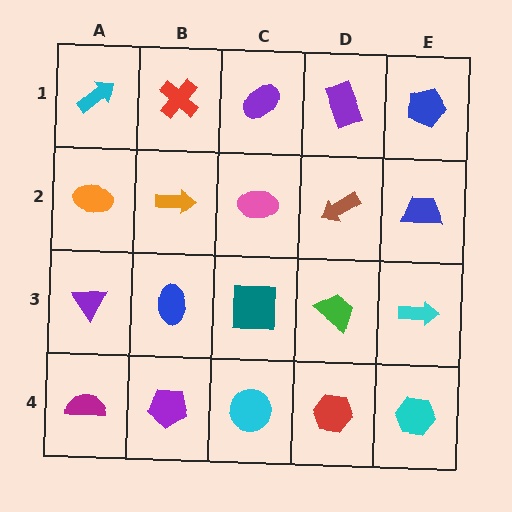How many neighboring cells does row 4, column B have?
3.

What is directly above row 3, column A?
An orange ellipse.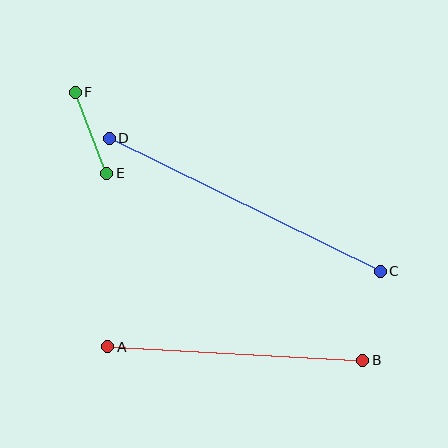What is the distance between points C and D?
The distance is approximately 301 pixels.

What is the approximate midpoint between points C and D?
The midpoint is at approximately (245, 205) pixels.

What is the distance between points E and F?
The distance is approximately 86 pixels.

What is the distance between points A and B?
The distance is approximately 255 pixels.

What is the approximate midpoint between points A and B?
The midpoint is at approximately (235, 353) pixels.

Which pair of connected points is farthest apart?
Points C and D are farthest apart.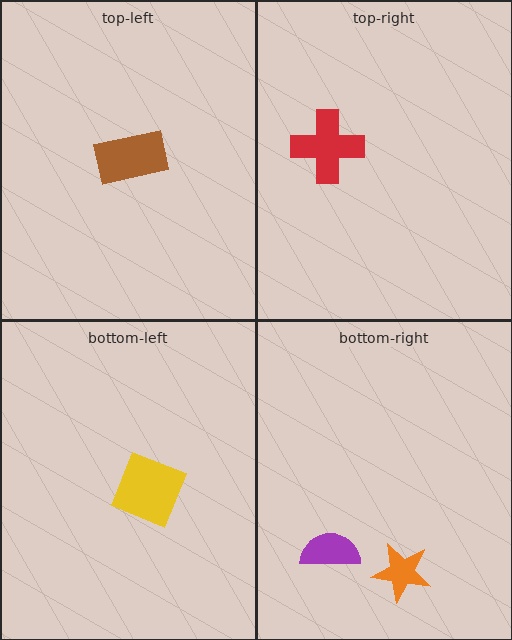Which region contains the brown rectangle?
The top-left region.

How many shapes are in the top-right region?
1.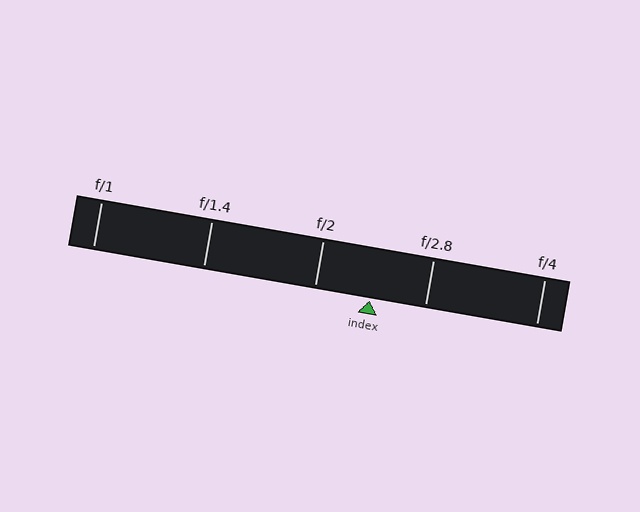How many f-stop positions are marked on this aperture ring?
There are 5 f-stop positions marked.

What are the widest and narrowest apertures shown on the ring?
The widest aperture shown is f/1 and the narrowest is f/4.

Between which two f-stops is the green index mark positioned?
The index mark is between f/2 and f/2.8.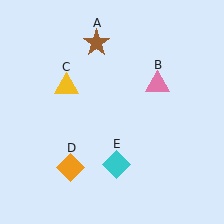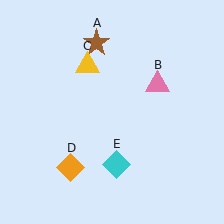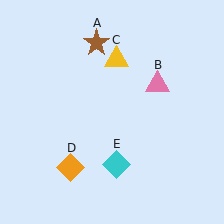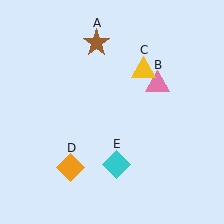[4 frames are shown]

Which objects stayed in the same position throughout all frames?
Brown star (object A) and pink triangle (object B) and orange diamond (object D) and cyan diamond (object E) remained stationary.